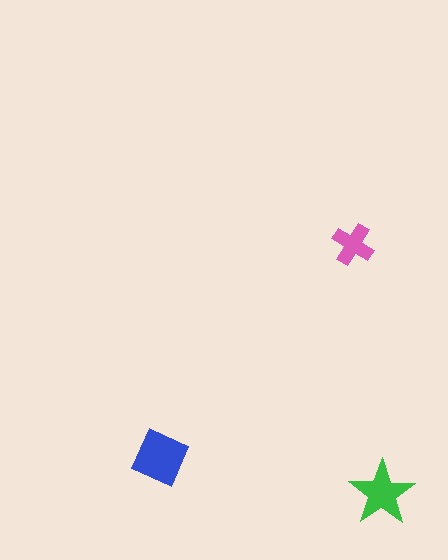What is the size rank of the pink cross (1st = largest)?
3rd.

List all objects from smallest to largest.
The pink cross, the green star, the blue square.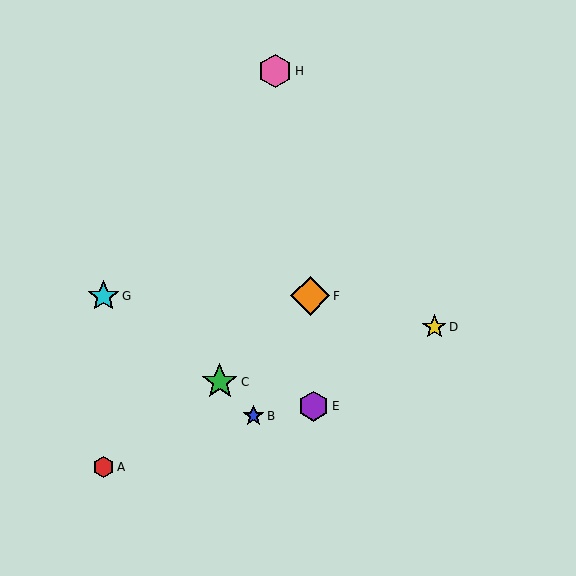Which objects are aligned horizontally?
Objects F, G are aligned horizontally.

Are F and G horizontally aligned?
Yes, both are at y≈296.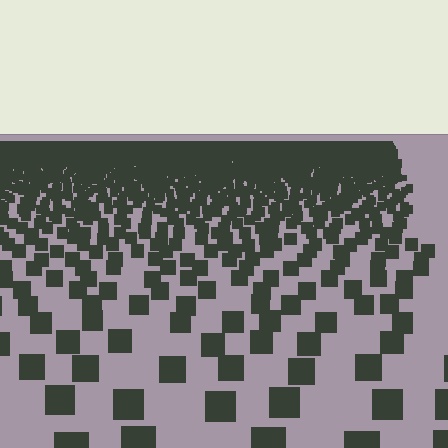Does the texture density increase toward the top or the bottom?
Density increases toward the top.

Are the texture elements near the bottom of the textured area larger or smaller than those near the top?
Larger. Near the bottom, elements are closer to the viewer and appear at a bigger on-screen size.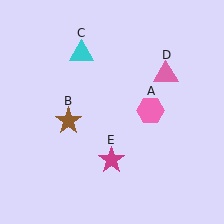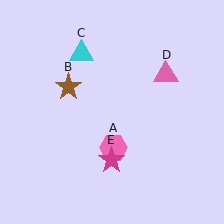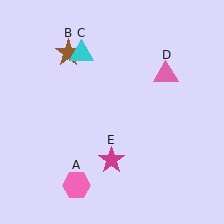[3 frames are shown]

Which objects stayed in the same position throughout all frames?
Cyan triangle (object C) and pink triangle (object D) and magenta star (object E) remained stationary.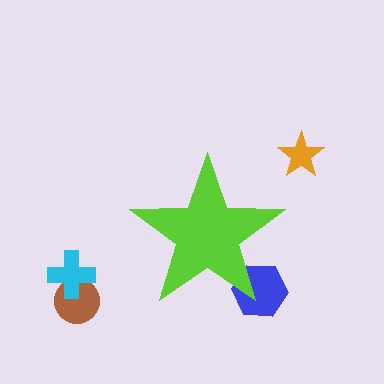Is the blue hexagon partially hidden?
Yes, the blue hexagon is partially hidden behind the lime star.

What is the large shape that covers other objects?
A lime star.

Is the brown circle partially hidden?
No, the brown circle is fully visible.